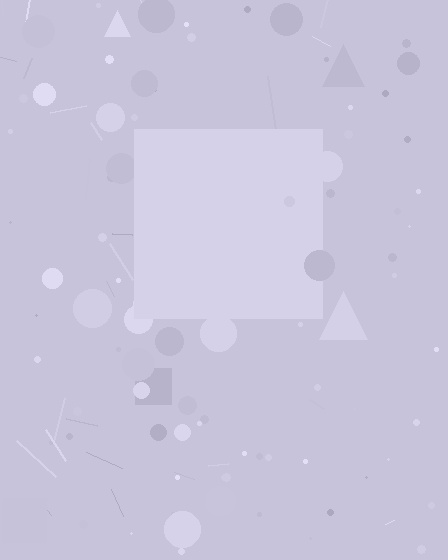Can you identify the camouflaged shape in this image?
The camouflaged shape is a square.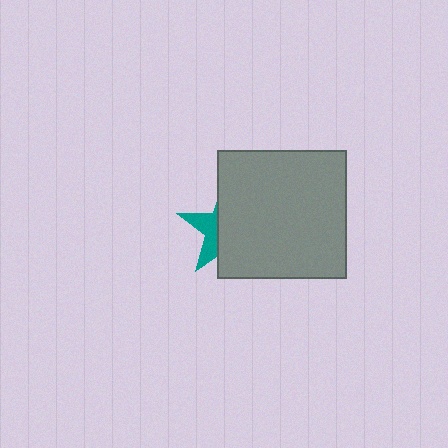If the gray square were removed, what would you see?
You would see the complete teal star.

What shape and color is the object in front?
The object in front is a gray square.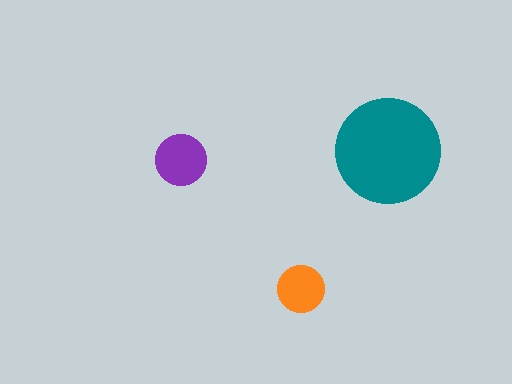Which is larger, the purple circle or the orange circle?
The purple one.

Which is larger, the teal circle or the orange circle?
The teal one.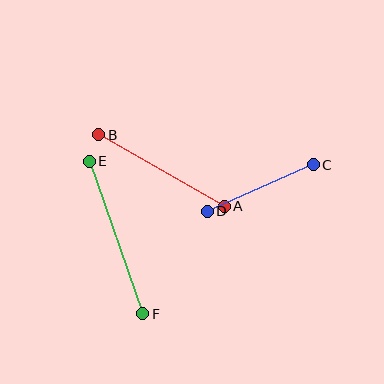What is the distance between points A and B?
The distance is approximately 145 pixels.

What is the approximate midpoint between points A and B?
The midpoint is at approximately (161, 171) pixels.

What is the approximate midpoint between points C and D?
The midpoint is at approximately (260, 188) pixels.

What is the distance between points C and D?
The distance is approximately 116 pixels.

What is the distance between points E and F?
The distance is approximately 162 pixels.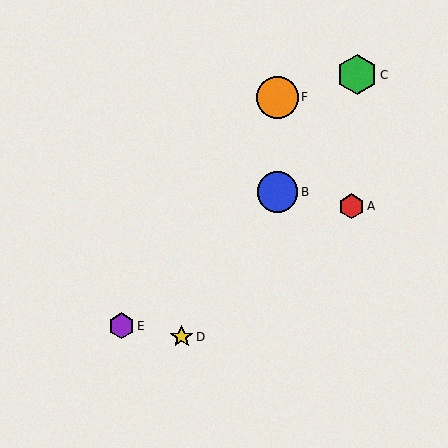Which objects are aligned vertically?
Objects B, F are aligned vertically.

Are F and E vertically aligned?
No, F is at x≈277 and E is at x≈121.